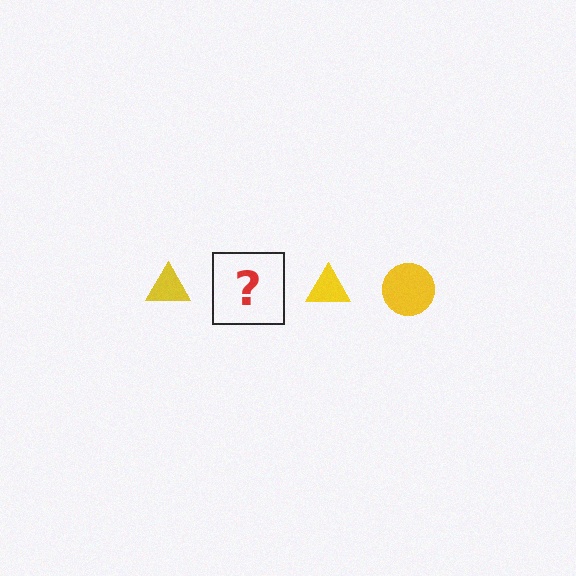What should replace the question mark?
The question mark should be replaced with a yellow circle.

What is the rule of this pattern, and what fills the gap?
The rule is that the pattern cycles through triangle, circle shapes in yellow. The gap should be filled with a yellow circle.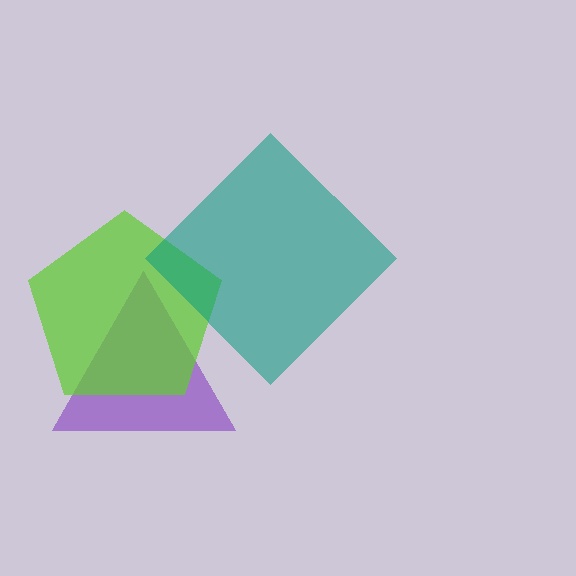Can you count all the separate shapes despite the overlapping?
Yes, there are 3 separate shapes.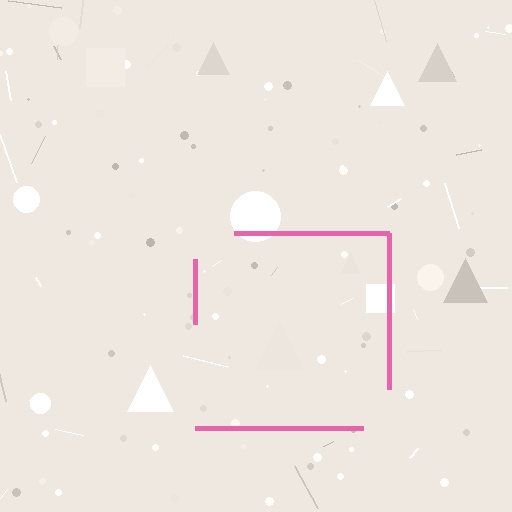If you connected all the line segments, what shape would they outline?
They would outline a square.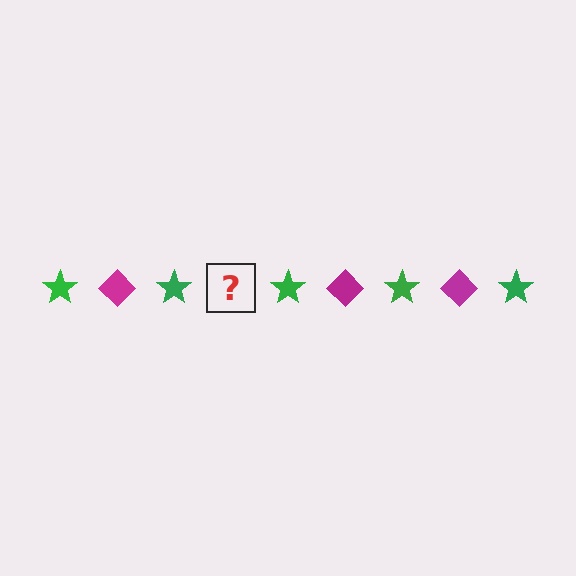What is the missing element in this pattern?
The missing element is a magenta diamond.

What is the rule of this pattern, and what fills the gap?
The rule is that the pattern alternates between green star and magenta diamond. The gap should be filled with a magenta diamond.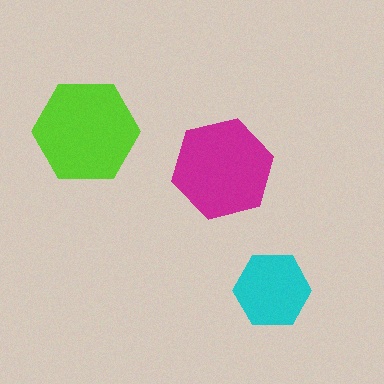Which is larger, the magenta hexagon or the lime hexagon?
The lime one.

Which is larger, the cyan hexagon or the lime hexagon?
The lime one.